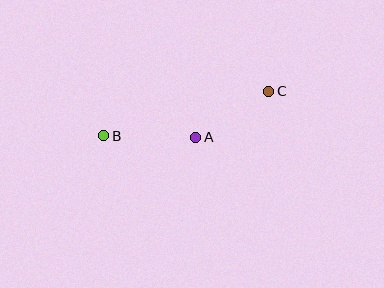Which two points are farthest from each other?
Points B and C are farthest from each other.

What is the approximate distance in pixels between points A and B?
The distance between A and B is approximately 92 pixels.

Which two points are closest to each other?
Points A and C are closest to each other.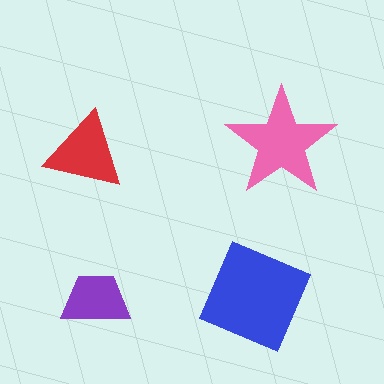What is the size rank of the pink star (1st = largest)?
2nd.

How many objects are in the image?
There are 4 objects in the image.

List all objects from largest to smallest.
The blue square, the pink star, the red triangle, the purple trapezoid.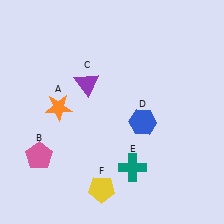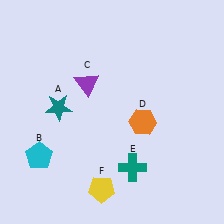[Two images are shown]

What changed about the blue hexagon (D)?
In Image 1, D is blue. In Image 2, it changed to orange.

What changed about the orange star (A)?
In Image 1, A is orange. In Image 2, it changed to teal.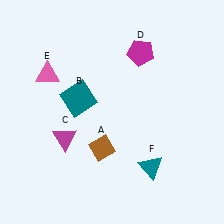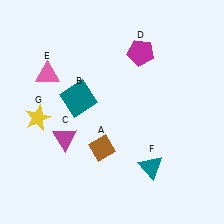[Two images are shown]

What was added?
A yellow star (G) was added in Image 2.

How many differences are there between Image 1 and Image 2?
There is 1 difference between the two images.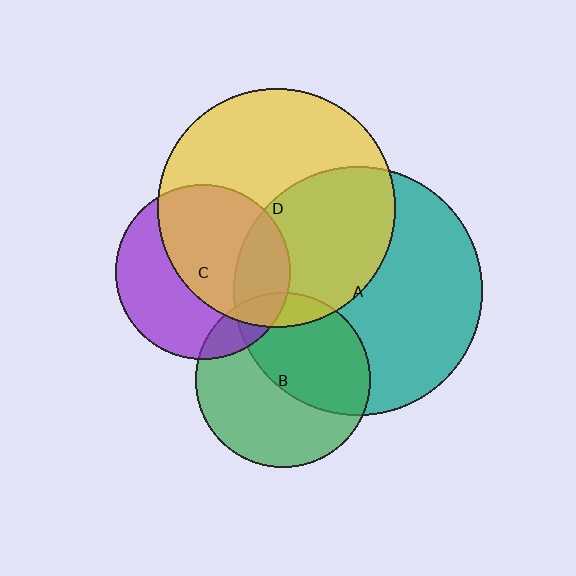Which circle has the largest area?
Circle A (teal).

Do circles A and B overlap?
Yes.